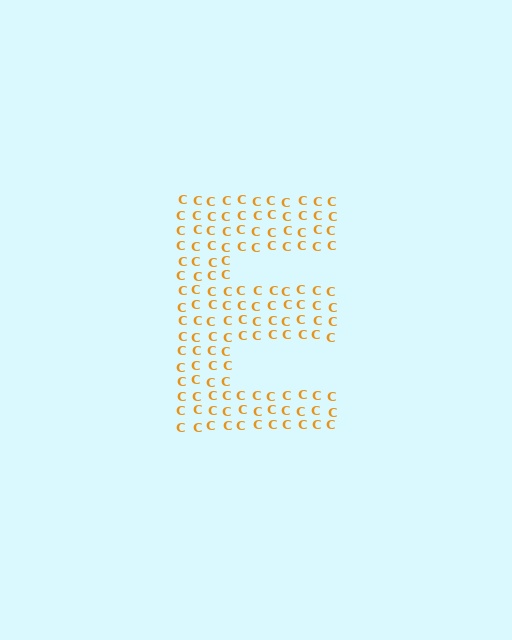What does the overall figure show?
The overall figure shows the letter E.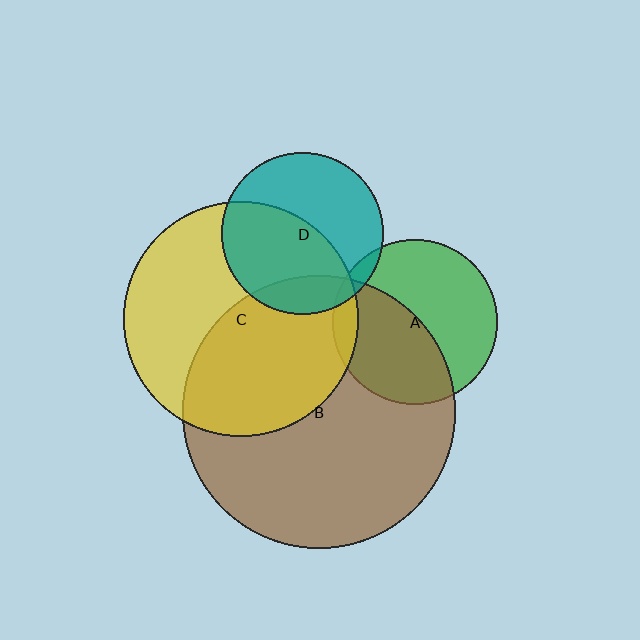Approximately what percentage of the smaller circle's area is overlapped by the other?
Approximately 10%.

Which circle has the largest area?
Circle B (brown).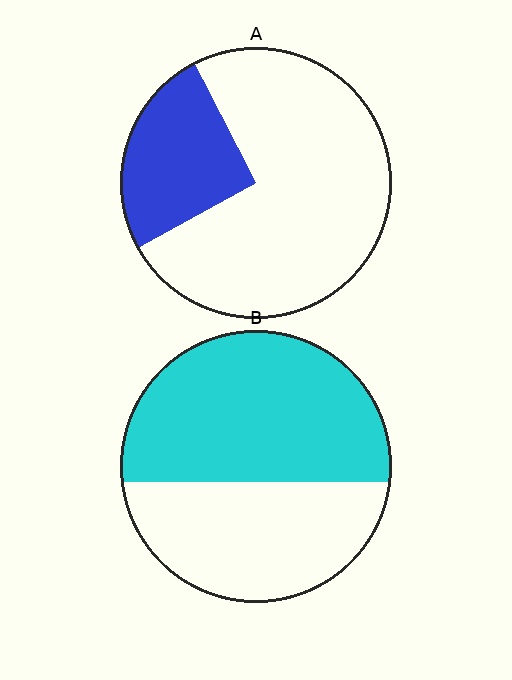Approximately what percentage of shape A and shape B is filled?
A is approximately 25% and B is approximately 55%.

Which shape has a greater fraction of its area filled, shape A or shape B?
Shape B.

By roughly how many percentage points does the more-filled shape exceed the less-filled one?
By roughly 30 percentage points (B over A).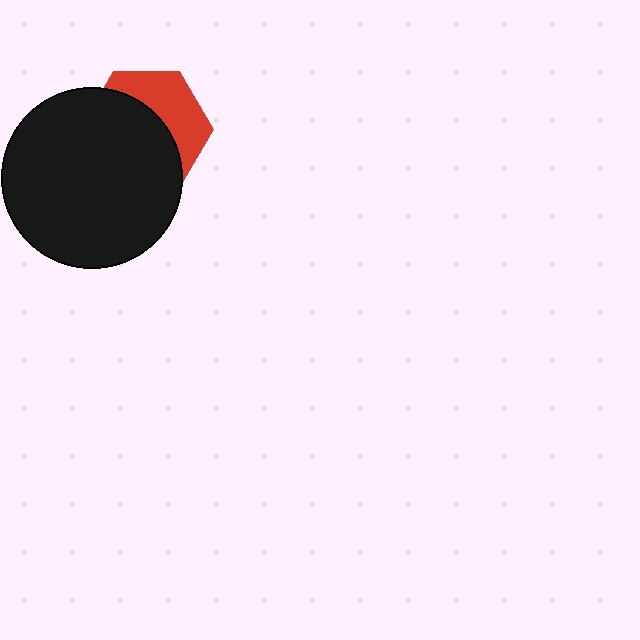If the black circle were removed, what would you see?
You would see the complete red hexagon.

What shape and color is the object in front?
The object in front is a black circle.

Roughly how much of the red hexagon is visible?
A small part of it is visible (roughly 39%).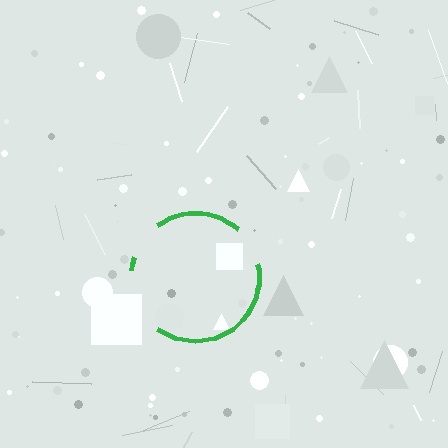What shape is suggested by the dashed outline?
The dashed outline suggests a circle.